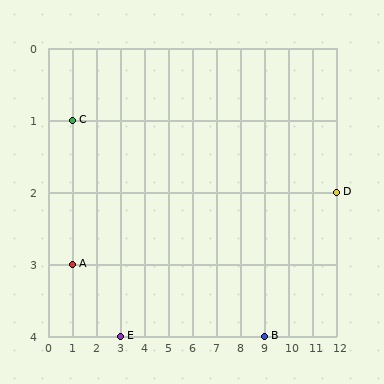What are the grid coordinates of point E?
Point E is at grid coordinates (3, 4).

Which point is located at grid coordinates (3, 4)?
Point E is at (3, 4).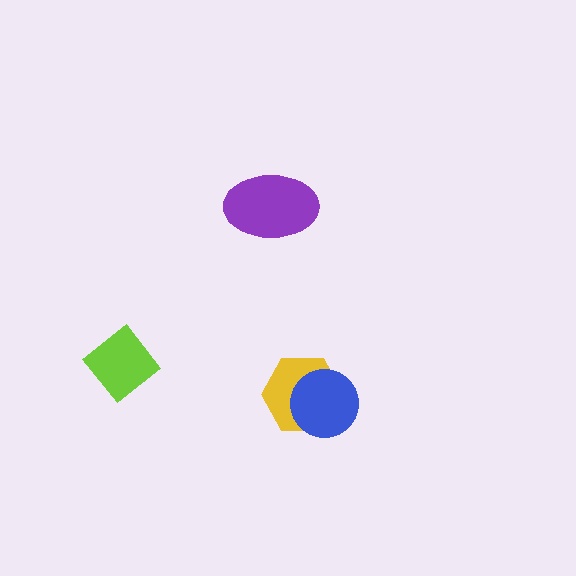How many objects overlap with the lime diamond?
0 objects overlap with the lime diamond.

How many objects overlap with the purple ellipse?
0 objects overlap with the purple ellipse.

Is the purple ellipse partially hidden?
No, no other shape covers it.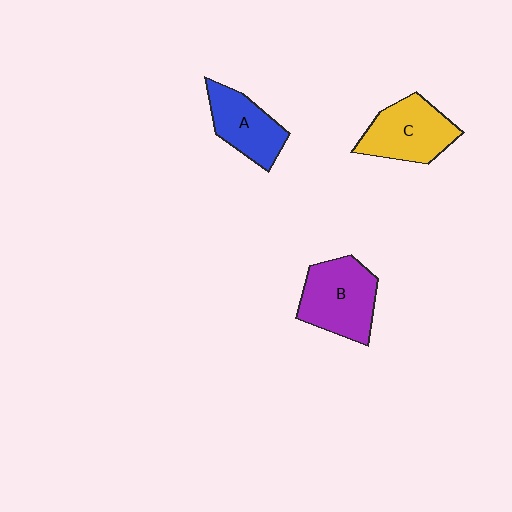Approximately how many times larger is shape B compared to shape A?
Approximately 1.3 times.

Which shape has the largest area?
Shape B (purple).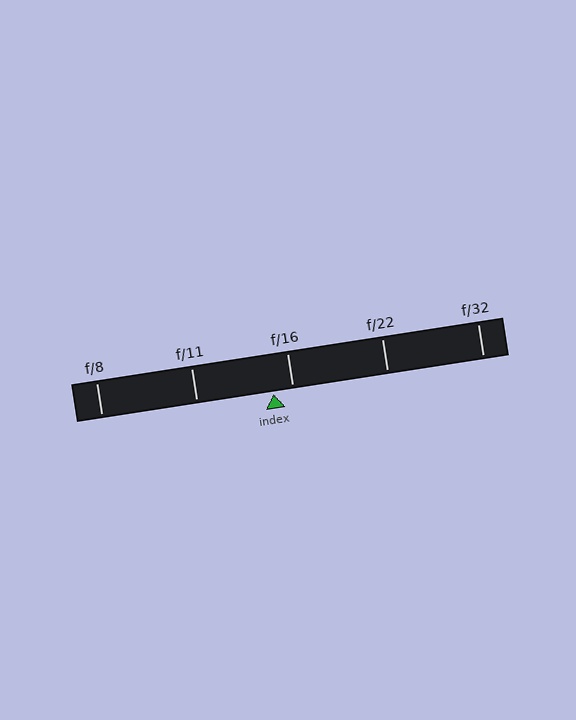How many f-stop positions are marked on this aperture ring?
There are 5 f-stop positions marked.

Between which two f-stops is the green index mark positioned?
The index mark is between f/11 and f/16.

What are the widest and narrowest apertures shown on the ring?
The widest aperture shown is f/8 and the narrowest is f/32.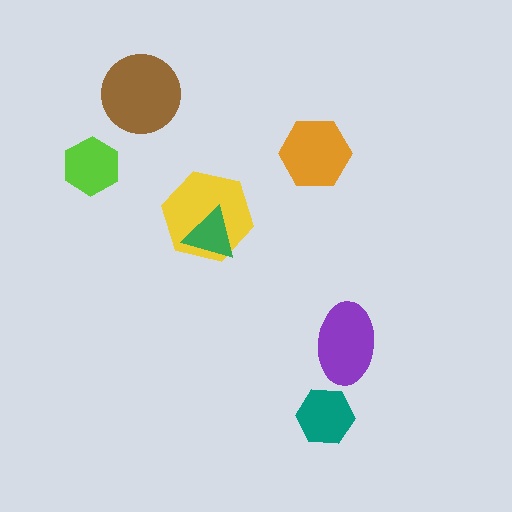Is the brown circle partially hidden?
No, no other shape covers it.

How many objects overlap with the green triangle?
1 object overlaps with the green triangle.